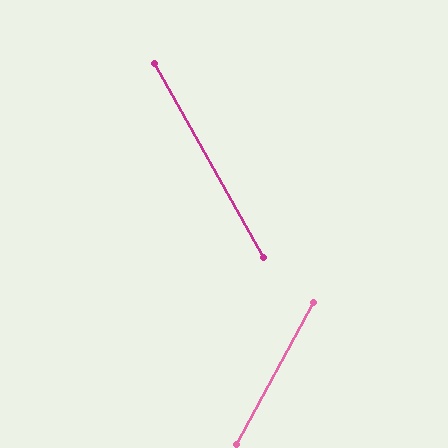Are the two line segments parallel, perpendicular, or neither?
Neither parallel nor perpendicular — they differ by about 58°.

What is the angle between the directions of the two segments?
Approximately 58 degrees.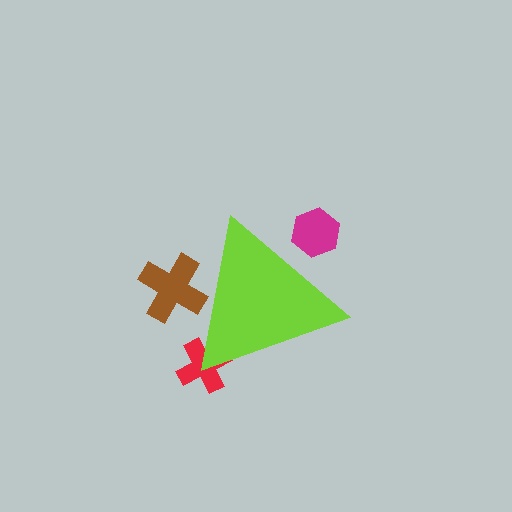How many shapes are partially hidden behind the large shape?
3 shapes are partially hidden.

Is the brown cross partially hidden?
Yes, the brown cross is partially hidden behind the lime triangle.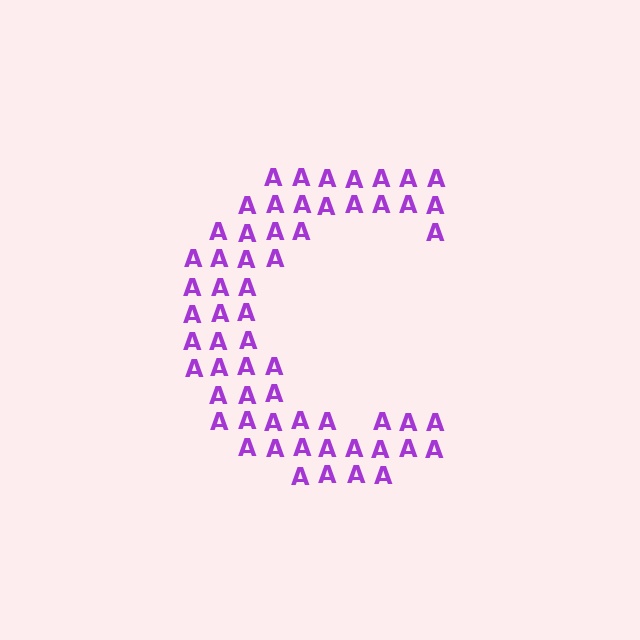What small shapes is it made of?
It is made of small letter A's.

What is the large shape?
The large shape is the letter C.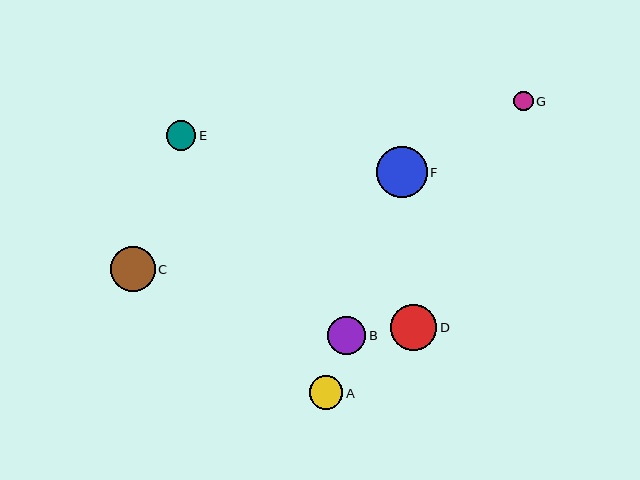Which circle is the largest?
Circle F is the largest with a size of approximately 51 pixels.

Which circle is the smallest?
Circle G is the smallest with a size of approximately 20 pixels.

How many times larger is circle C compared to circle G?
Circle C is approximately 2.3 times the size of circle G.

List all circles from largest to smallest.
From largest to smallest: F, D, C, B, A, E, G.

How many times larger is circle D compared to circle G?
Circle D is approximately 2.4 times the size of circle G.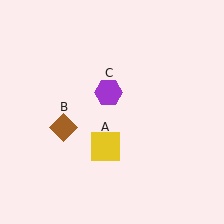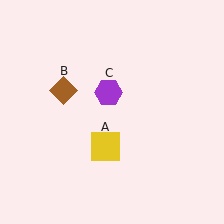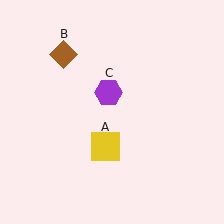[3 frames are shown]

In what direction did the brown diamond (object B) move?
The brown diamond (object B) moved up.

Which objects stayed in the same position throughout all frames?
Yellow square (object A) and purple hexagon (object C) remained stationary.